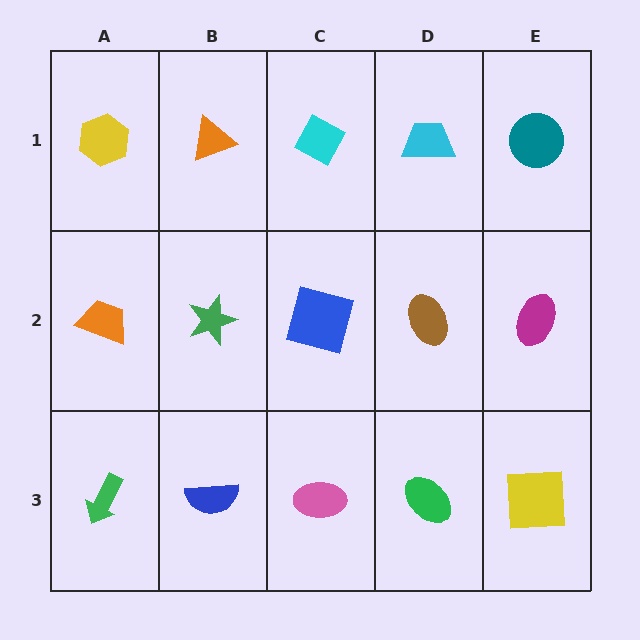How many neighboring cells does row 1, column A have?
2.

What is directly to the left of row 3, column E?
A green ellipse.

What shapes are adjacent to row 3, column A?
An orange trapezoid (row 2, column A), a blue semicircle (row 3, column B).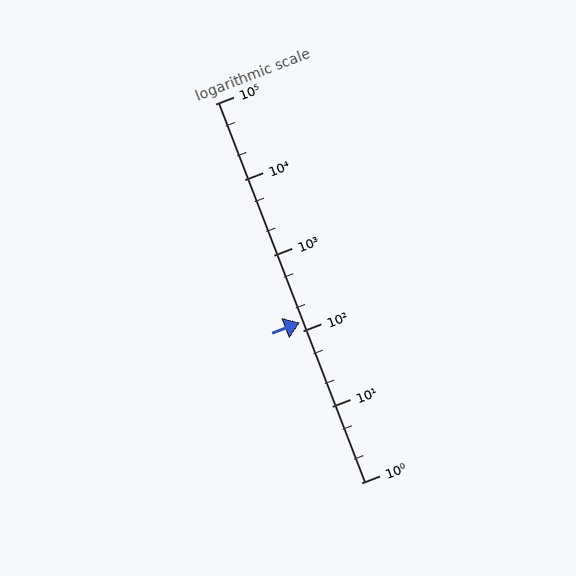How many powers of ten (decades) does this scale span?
The scale spans 5 decades, from 1 to 100000.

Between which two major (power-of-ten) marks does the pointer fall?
The pointer is between 100 and 1000.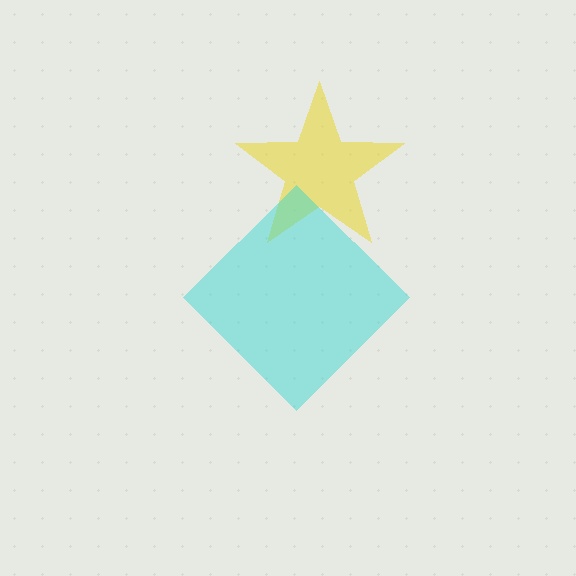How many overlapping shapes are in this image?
There are 2 overlapping shapes in the image.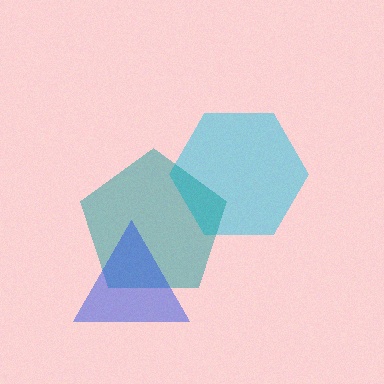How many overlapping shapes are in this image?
There are 3 overlapping shapes in the image.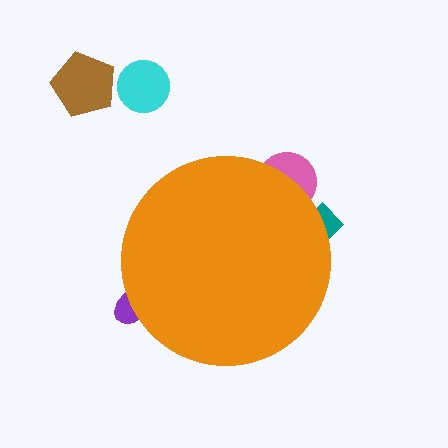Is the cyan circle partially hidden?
No, the cyan circle is fully visible.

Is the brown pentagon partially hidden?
No, the brown pentagon is fully visible.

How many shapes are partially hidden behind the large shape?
3 shapes are partially hidden.